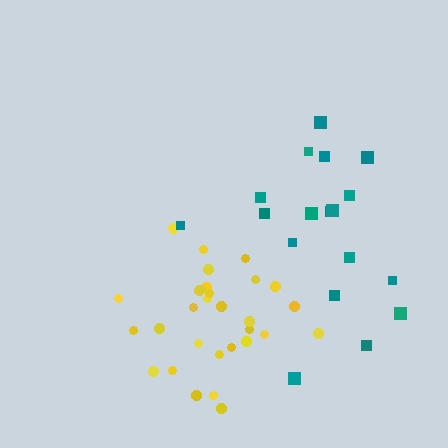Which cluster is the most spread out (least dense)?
Teal.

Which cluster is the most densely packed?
Yellow.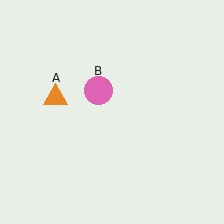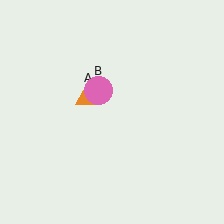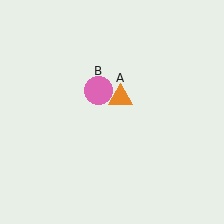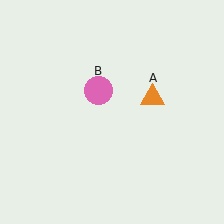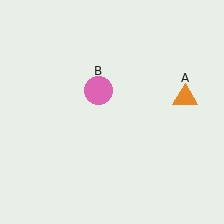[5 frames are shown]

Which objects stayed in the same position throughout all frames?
Pink circle (object B) remained stationary.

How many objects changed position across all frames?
1 object changed position: orange triangle (object A).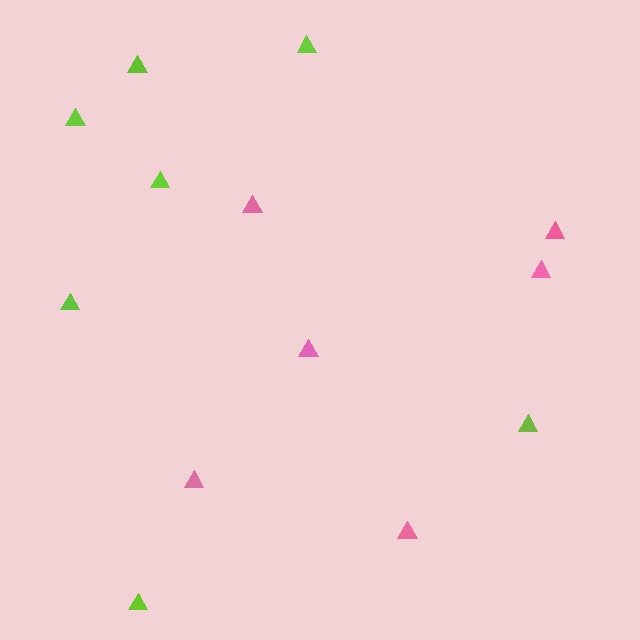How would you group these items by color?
There are 2 groups: one group of pink triangles (6) and one group of lime triangles (7).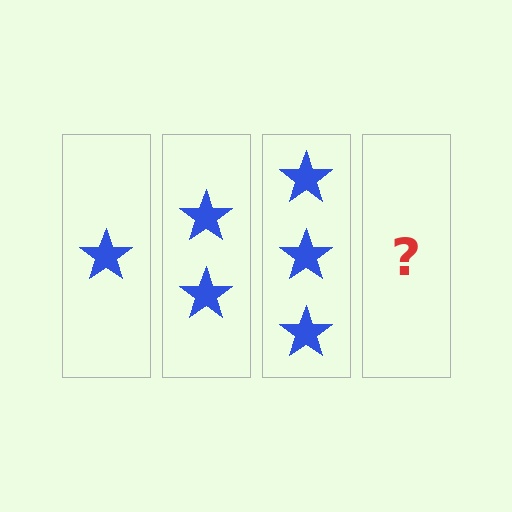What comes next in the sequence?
The next element should be 4 stars.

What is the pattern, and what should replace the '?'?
The pattern is that each step adds one more star. The '?' should be 4 stars.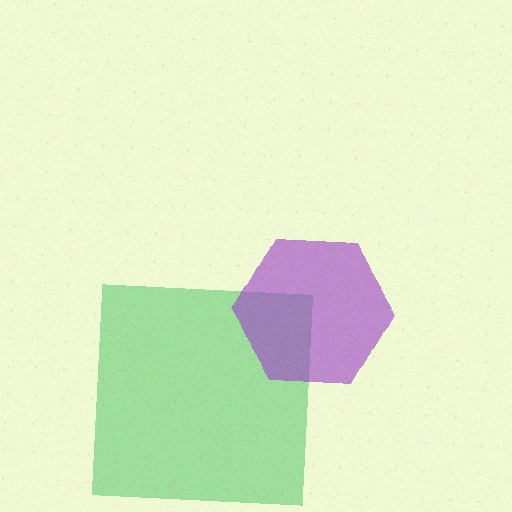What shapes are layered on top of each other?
The layered shapes are: a green square, a purple hexagon.